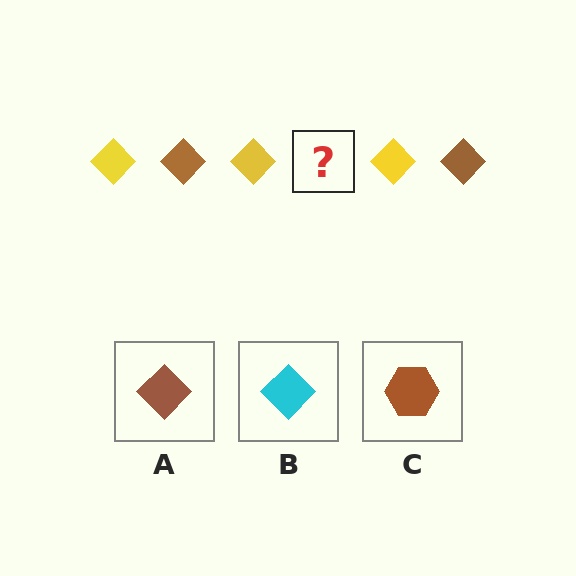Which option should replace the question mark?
Option A.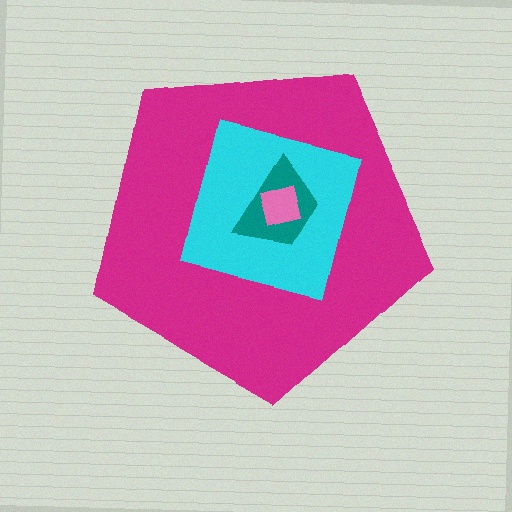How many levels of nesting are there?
4.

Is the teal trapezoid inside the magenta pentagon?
Yes.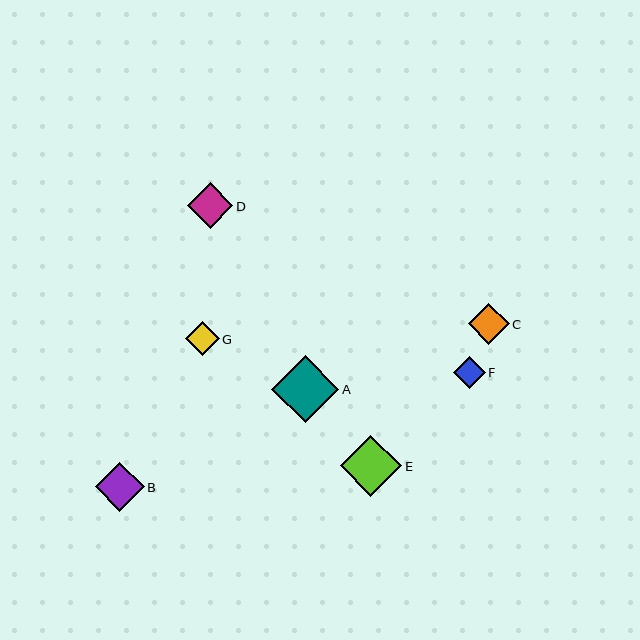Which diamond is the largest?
Diamond A is the largest with a size of approximately 67 pixels.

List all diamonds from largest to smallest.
From largest to smallest: A, E, B, D, C, G, F.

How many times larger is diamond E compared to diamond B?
Diamond E is approximately 1.3 times the size of diamond B.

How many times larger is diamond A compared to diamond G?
Diamond A is approximately 2.0 times the size of diamond G.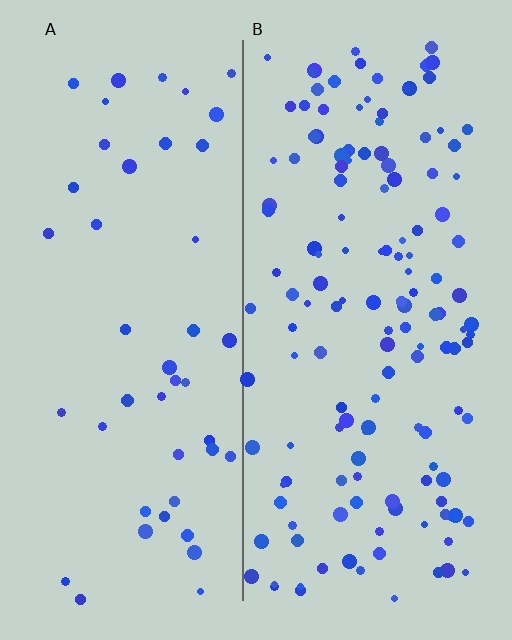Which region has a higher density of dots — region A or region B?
B (the right).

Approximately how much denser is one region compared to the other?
Approximately 3.2× — region B over region A.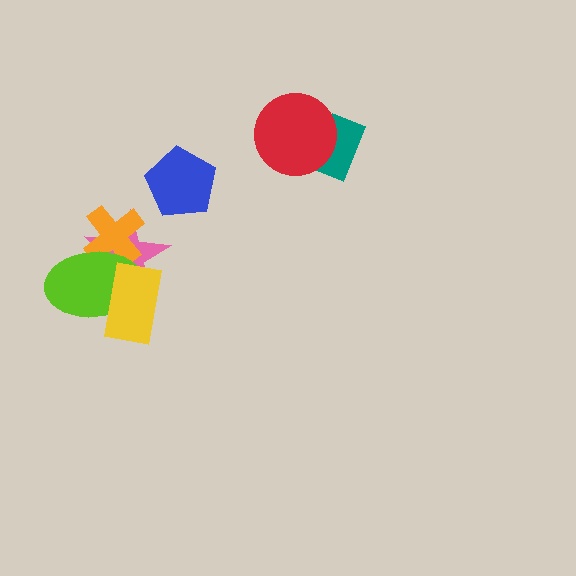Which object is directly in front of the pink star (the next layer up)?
The orange cross is directly in front of the pink star.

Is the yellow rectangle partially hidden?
No, no other shape covers it.